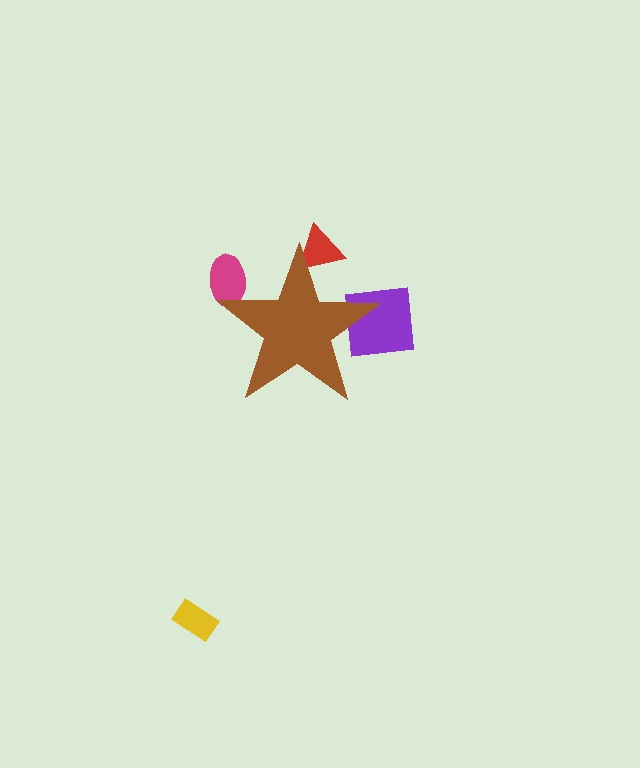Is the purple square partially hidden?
Yes, the purple square is partially hidden behind the brown star.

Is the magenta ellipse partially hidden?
Yes, the magenta ellipse is partially hidden behind the brown star.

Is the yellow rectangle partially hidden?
No, the yellow rectangle is fully visible.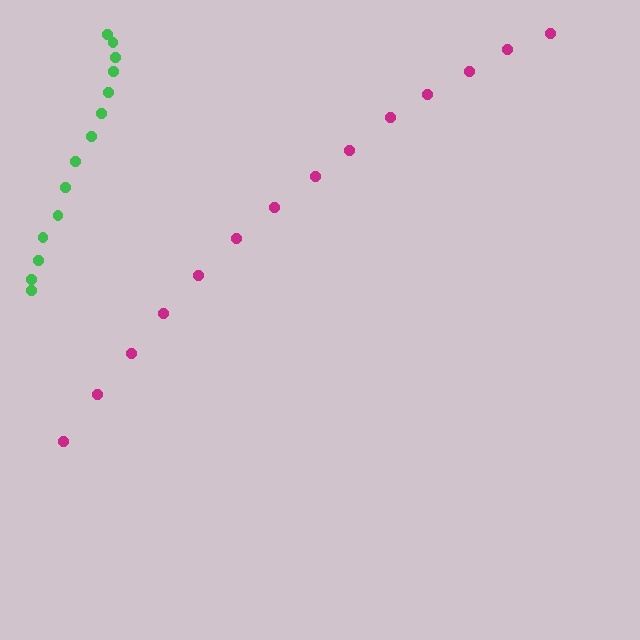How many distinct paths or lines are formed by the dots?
There are 2 distinct paths.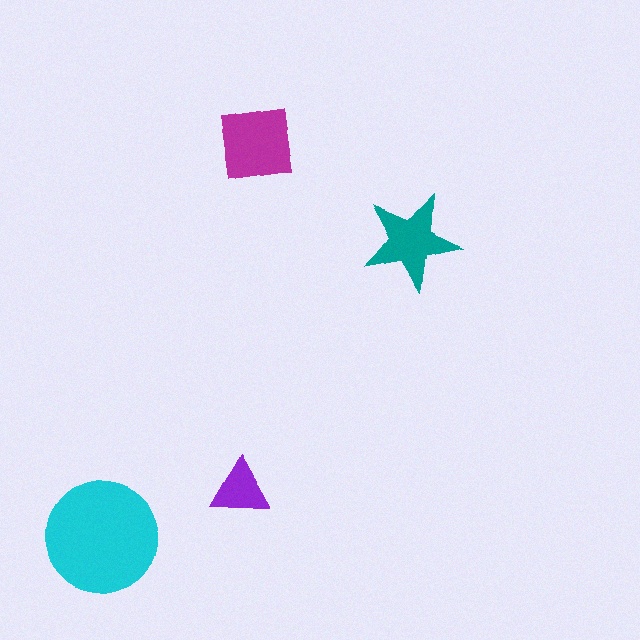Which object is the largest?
The cyan circle.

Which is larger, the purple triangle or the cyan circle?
The cyan circle.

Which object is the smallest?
The purple triangle.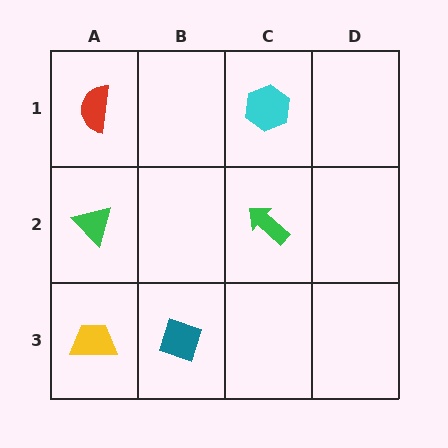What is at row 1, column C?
A cyan hexagon.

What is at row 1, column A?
A red semicircle.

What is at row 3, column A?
A yellow trapezoid.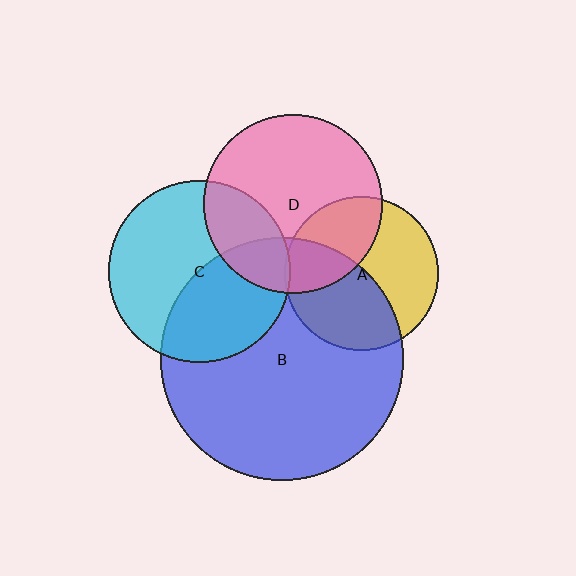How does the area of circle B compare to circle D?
Approximately 1.9 times.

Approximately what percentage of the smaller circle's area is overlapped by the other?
Approximately 35%.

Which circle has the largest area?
Circle B (blue).